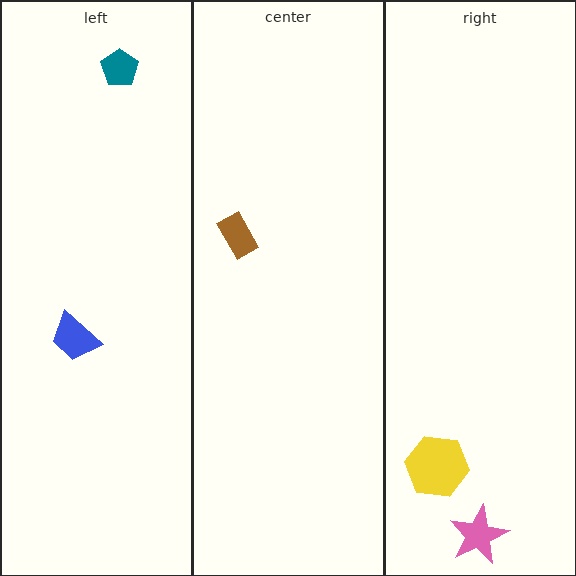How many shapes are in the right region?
2.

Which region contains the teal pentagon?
The left region.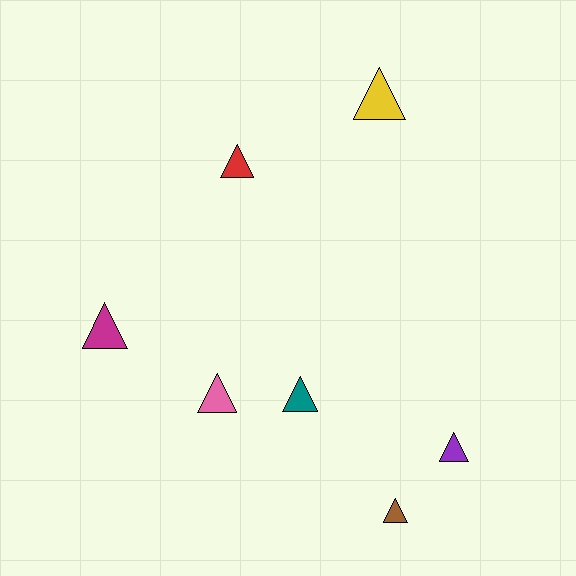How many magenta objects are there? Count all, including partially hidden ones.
There is 1 magenta object.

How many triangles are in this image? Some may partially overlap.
There are 7 triangles.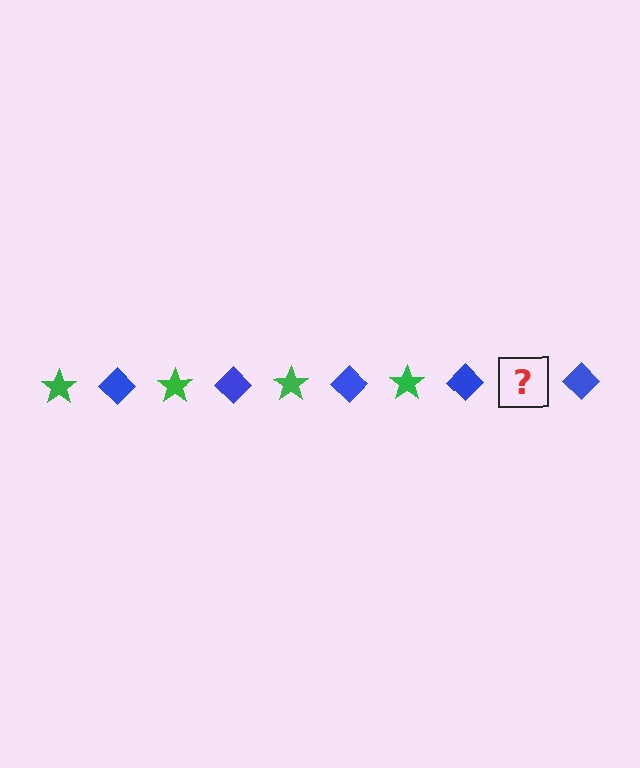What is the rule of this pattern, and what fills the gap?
The rule is that the pattern alternates between green star and blue diamond. The gap should be filled with a green star.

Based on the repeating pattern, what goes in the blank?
The blank should be a green star.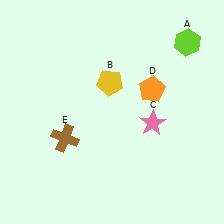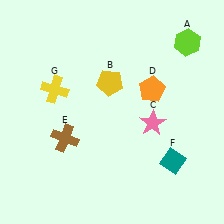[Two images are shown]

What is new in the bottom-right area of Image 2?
A teal diamond (F) was added in the bottom-right area of Image 2.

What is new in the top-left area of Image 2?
A yellow cross (G) was added in the top-left area of Image 2.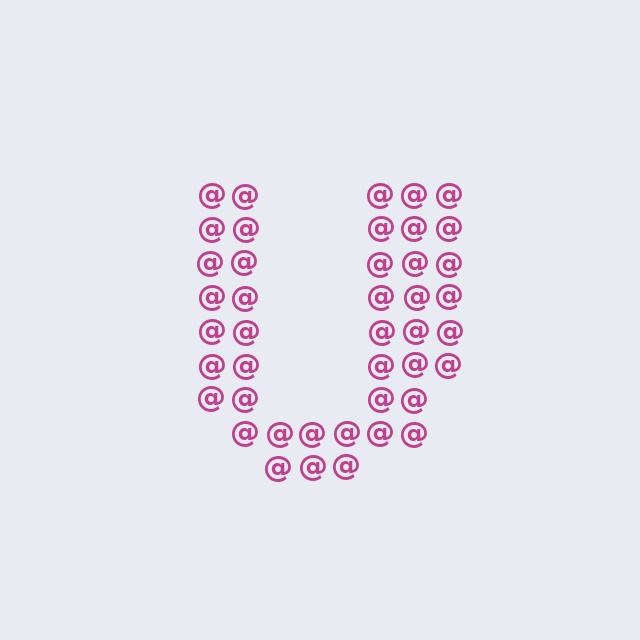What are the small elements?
The small elements are at signs.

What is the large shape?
The large shape is the letter U.